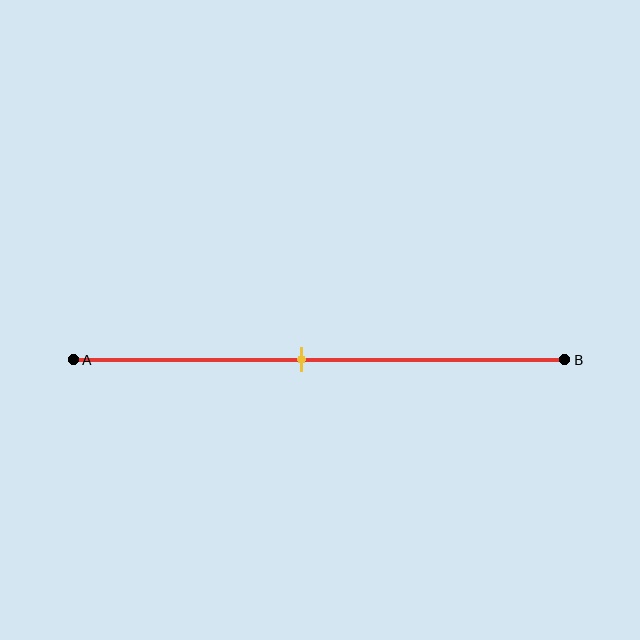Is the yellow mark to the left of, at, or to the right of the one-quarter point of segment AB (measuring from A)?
The yellow mark is to the right of the one-quarter point of segment AB.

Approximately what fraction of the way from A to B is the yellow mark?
The yellow mark is approximately 45% of the way from A to B.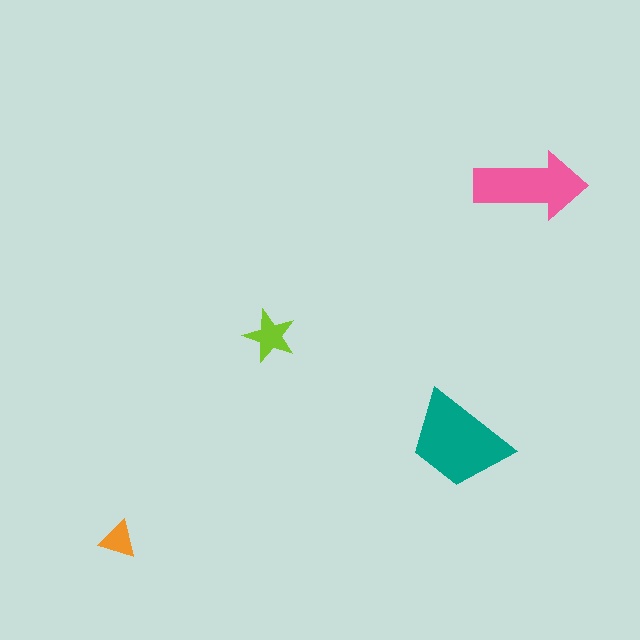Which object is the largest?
The teal trapezoid.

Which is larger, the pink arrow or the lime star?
The pink arrow.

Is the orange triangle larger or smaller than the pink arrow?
Smaller.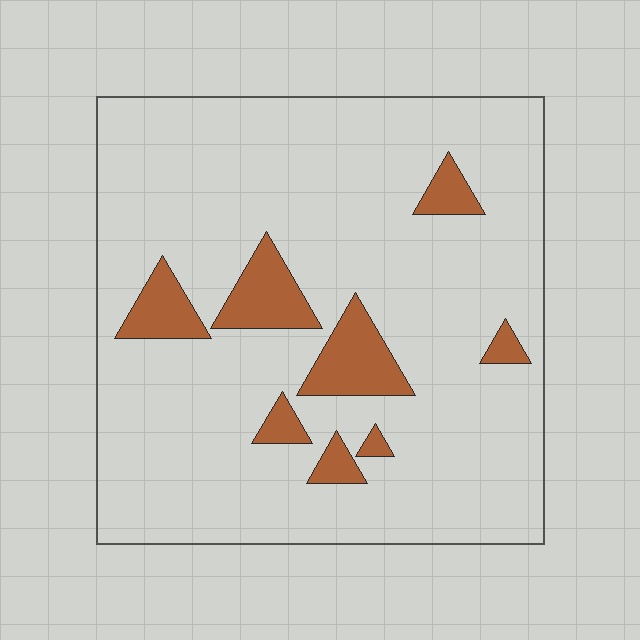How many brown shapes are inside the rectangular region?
8.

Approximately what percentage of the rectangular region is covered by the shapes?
Approximately 10%.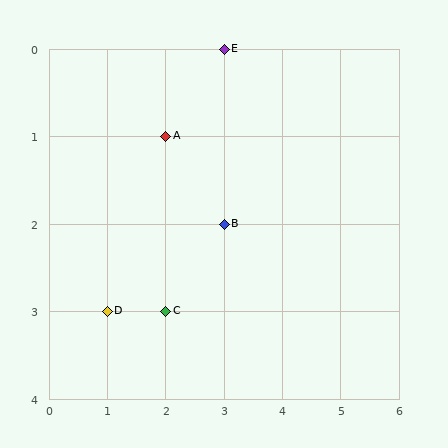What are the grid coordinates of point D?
Point D is at grid coordinates (1, 3).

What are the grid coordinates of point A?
Point A is at grid coordinates (2, 1).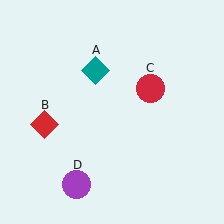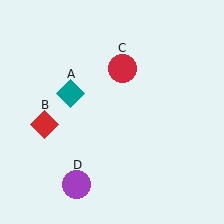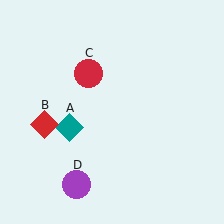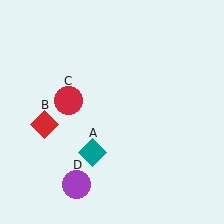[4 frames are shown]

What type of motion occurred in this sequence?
The teal diamond (object A), red circle (object C) rotated counterclockwise around the center of the scene.